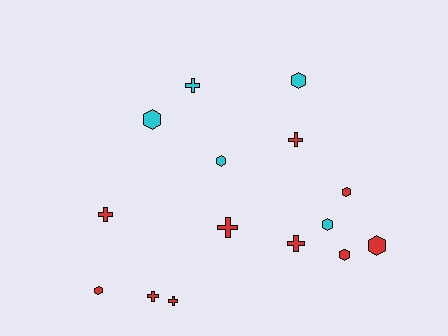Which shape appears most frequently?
Hexagon, with 8 objects.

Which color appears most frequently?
Red, with 10 objects.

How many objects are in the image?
There are 15 objects.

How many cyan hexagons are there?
There are 4 cyan hexagons.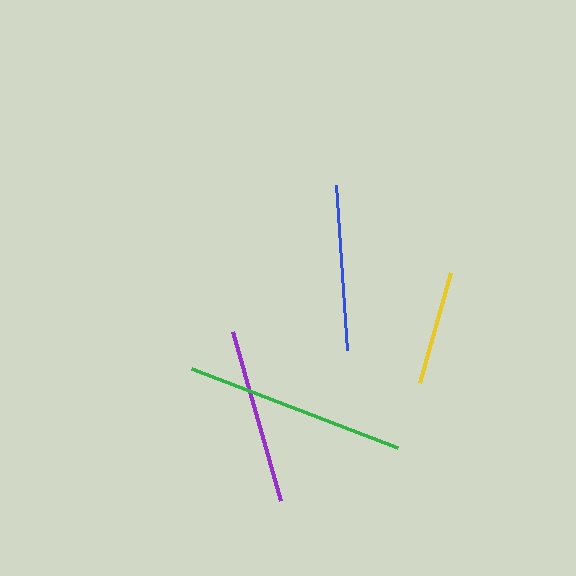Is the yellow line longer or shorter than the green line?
The green line is longer than the yellow line.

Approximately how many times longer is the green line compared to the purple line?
The green line is approximately 1.3 times the length of the purple line.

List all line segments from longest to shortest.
From longest to shortest: green, purple, blue, yellow.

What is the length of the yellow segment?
The yellow segment is approximately 114 pixels long.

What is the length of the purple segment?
The purple segment is approximately 176 pixels long.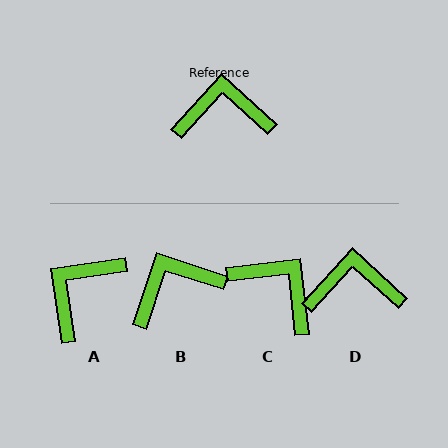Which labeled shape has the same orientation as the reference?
D.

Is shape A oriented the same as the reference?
No, it is off by about 51 degrees.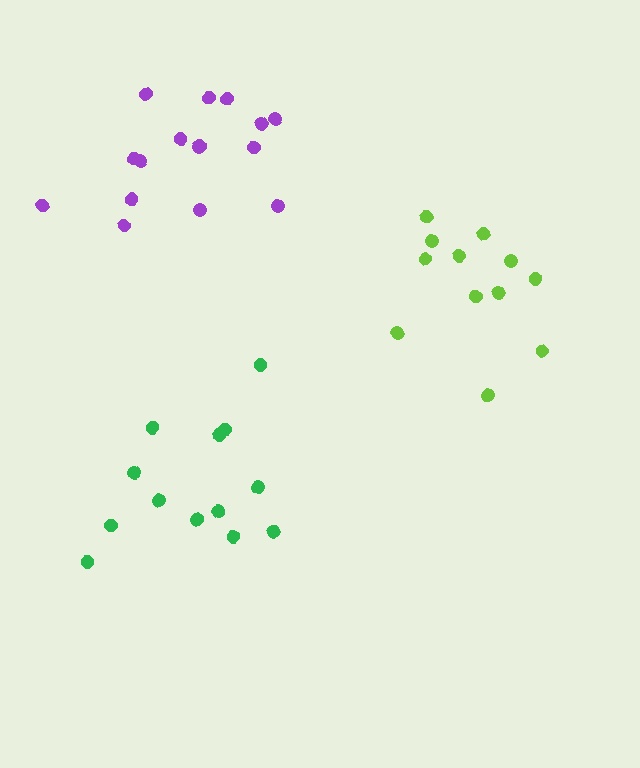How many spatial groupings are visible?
There are 3 spatial groupings.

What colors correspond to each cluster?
The clusters are colored: green, purple, lime.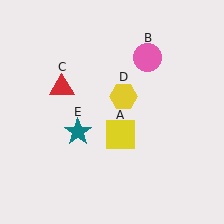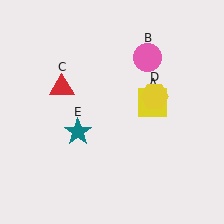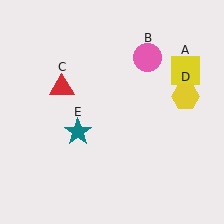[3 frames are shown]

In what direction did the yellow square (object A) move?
The yellow square (object A) moved up and to the right.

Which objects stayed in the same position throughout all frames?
Pink circle (object B) and red triangle (object C) and teal star (object E) remained stationary.